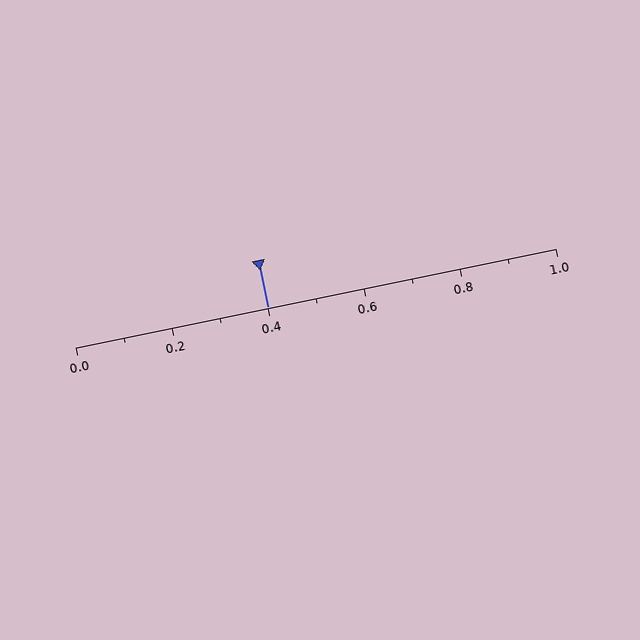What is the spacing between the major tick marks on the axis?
The major ticks are spaced 0.2 apart.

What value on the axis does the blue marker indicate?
The marker indicates approximately 0.4.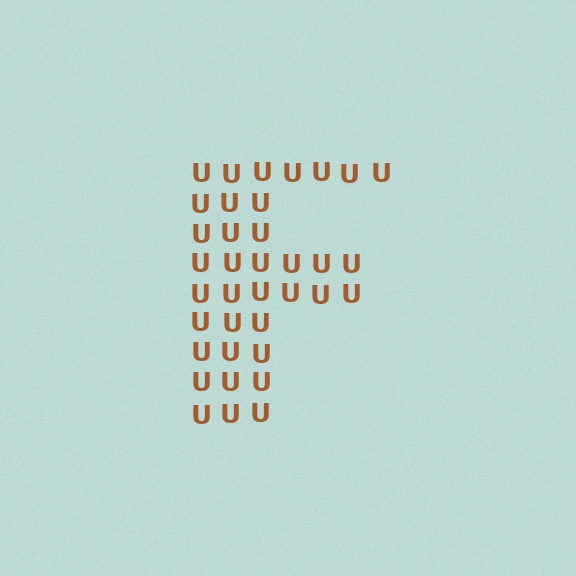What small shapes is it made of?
It is made of small letter U's.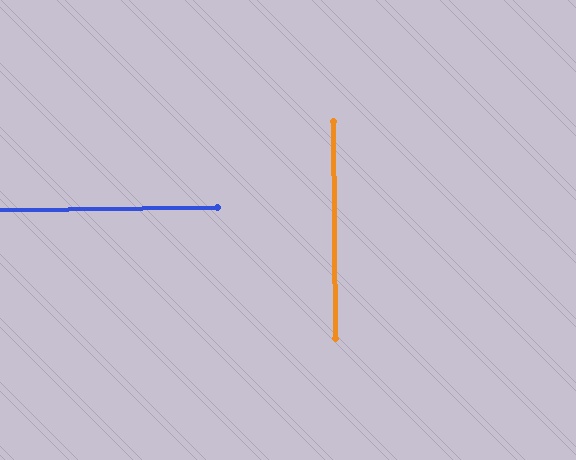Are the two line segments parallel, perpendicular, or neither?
Perpendicular — they meet at approximately 90°.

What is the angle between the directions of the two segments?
Approximately 90 degrees.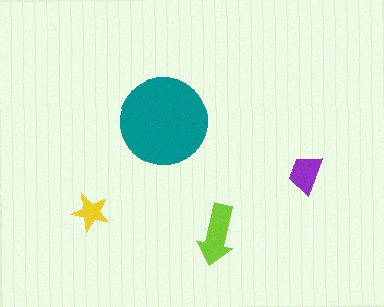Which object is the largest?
The teal circle.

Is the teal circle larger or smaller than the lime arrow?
Larger.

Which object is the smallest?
The yellow star.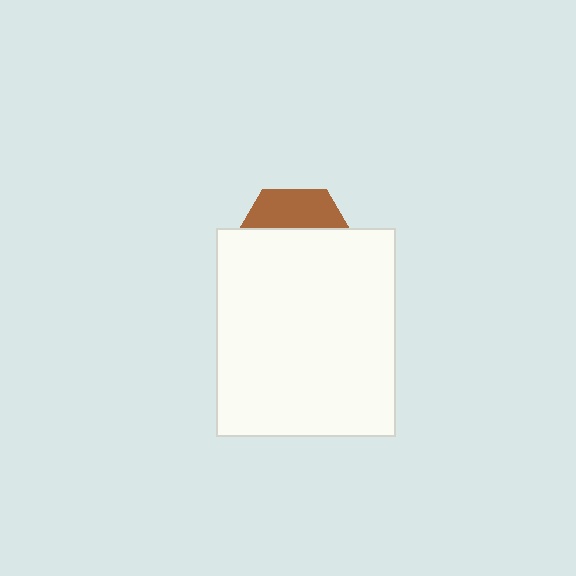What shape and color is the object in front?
The object in front is a white rectangle.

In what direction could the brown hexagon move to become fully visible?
The brown hexagon could move up. That would shift it out from behind the white rectangle entirely.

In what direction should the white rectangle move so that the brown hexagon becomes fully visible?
The white rectangle should move down. That is the shortest direction to clear the overlap and leave the brown hexagon fully visible.